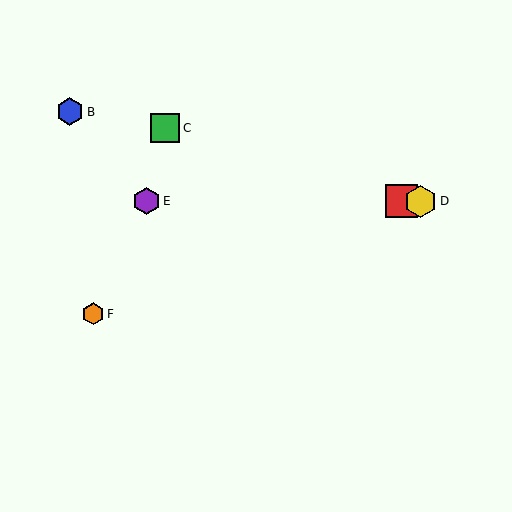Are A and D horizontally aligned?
Yes, both are at y≈201.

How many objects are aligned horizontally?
3 objects (A, D, E) are aligned horizontally.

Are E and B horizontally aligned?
No, E is at y≈201 and B is at y≈112.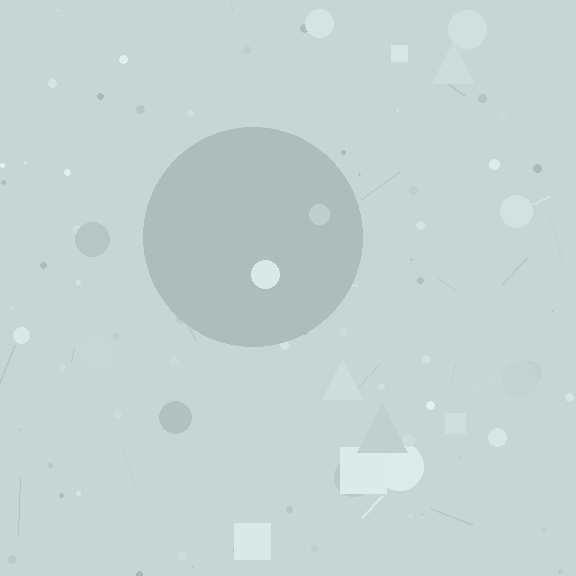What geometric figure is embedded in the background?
A circle is embedded in the background.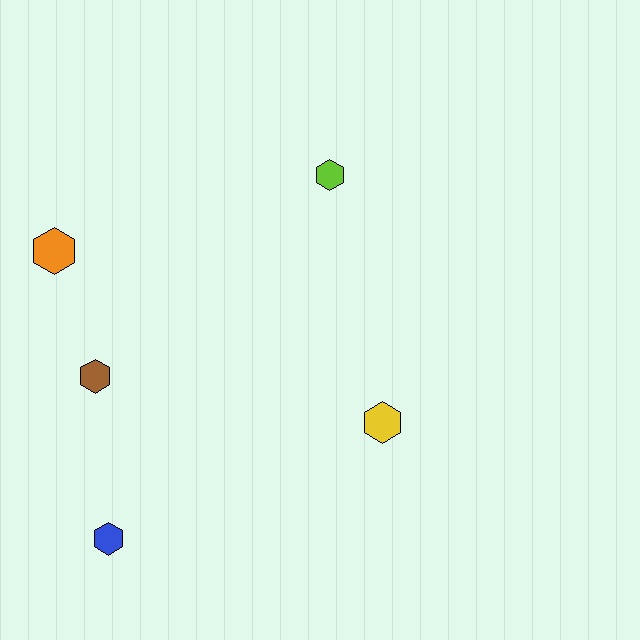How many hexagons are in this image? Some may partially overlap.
There are 5 hexagons.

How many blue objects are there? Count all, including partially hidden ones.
There is 1 blue object.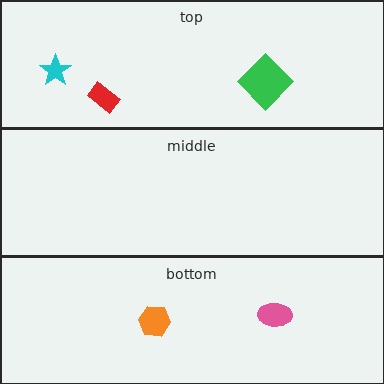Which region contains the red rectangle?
The top region.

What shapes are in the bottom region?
The pink ellipse, the orange hexagon.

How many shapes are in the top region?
3.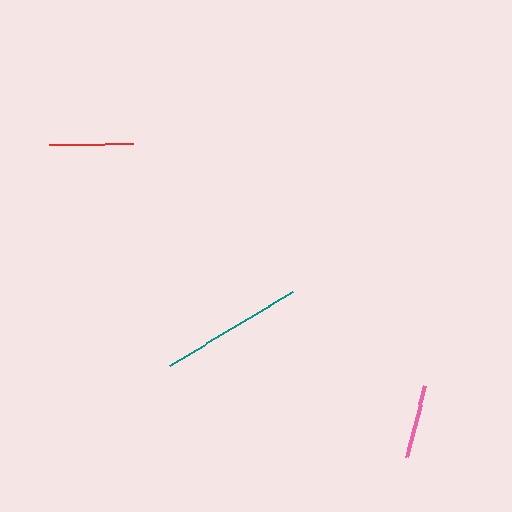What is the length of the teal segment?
The teal segment is approximately 144 pixels long.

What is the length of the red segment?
The red segment is approximately 84 pixels long.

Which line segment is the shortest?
The pink line is the shortest at approximately 73 pixels.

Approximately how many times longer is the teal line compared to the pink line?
The teal line is approximately 2.0 times the length of the pink line.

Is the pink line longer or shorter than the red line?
The red line is longer than the pink line.